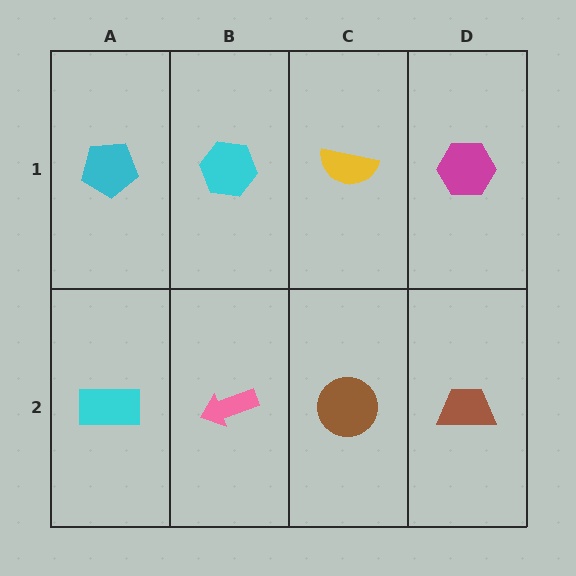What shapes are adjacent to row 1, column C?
A brown circle (row 2, column C), a cyan hexagon (row 1, column B), a magenta hexagon (row 1, column D).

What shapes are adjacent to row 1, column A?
A cyan rectangle (row 2, column A), a cyan hexagon (row 1, column B).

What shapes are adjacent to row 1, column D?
A brown trapezoid (row 2, column D), a yellow semicircle (row 1, column C).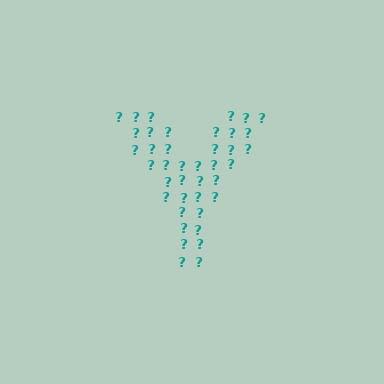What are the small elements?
The small elements are question marks.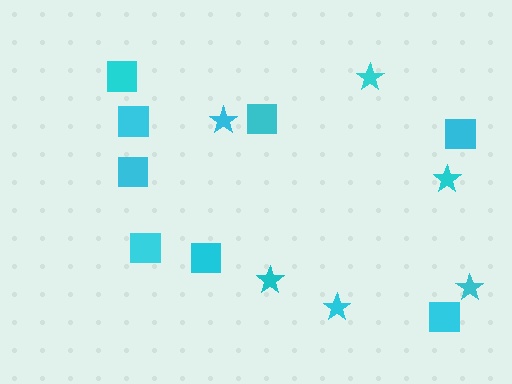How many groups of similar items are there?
There are 2 groups: one group of squares (8) and one group of stars (6).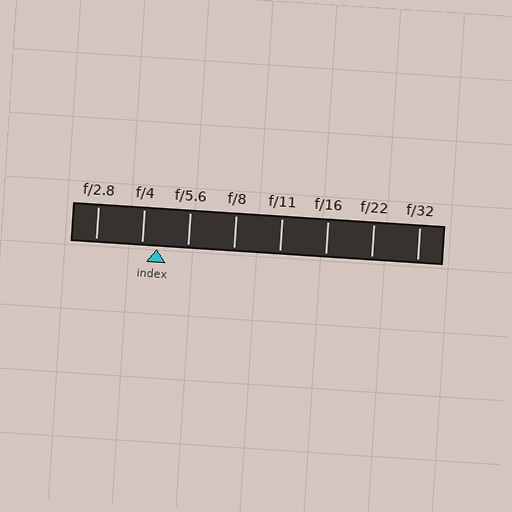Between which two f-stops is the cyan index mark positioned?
The index mark is between f/4 and f/5.6.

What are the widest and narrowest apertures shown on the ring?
The widest aperture shown is f/2.8 and the narrowest is f/32.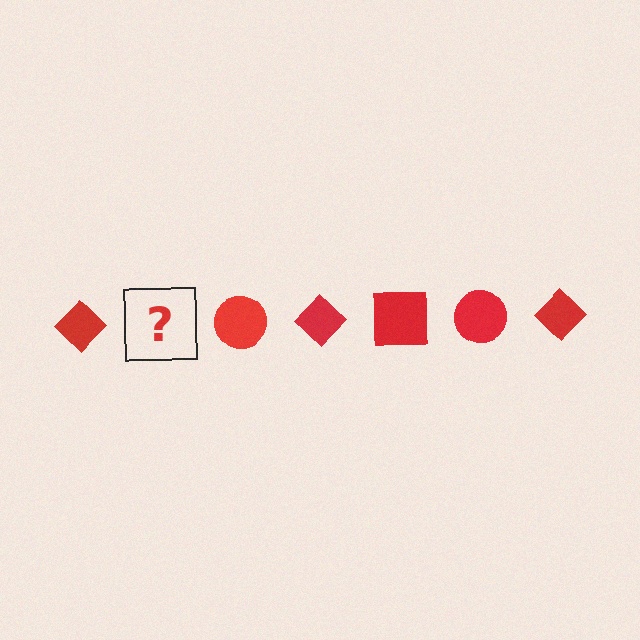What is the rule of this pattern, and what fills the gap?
The rule is that the pattern cycles through diamond, square, circle shapes in red. The gap should be filled with a red square.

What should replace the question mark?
The question mark should be replaced with a red square.